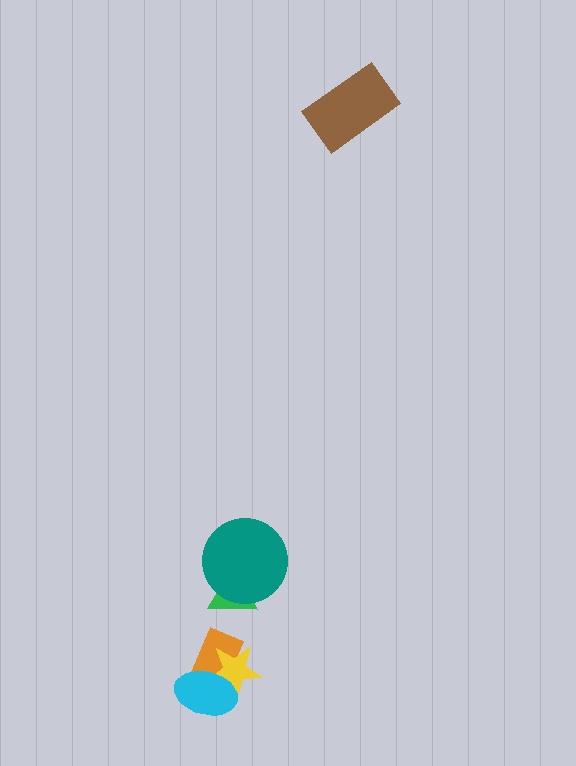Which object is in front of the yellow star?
The cyan ellipse is in front of the yellow star.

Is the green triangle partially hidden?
Yes, it is partially covered by another shape.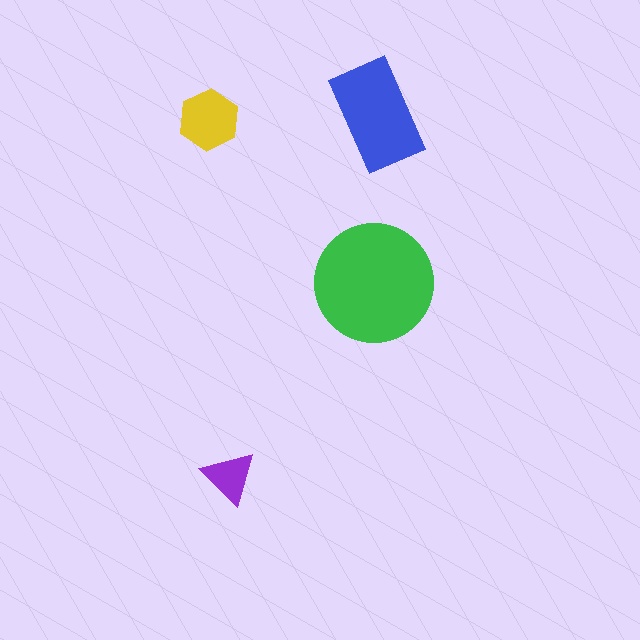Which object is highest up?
The blue rectangle is topmost.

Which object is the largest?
The green circle.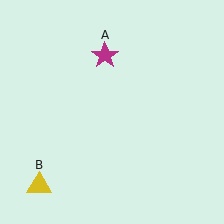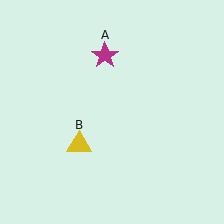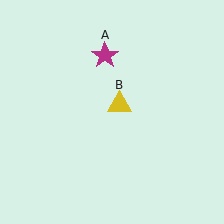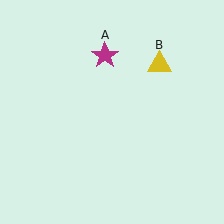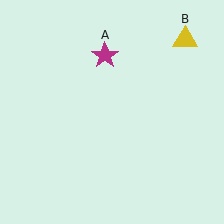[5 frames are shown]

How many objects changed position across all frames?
1 object changed position: yellow triangle (object B).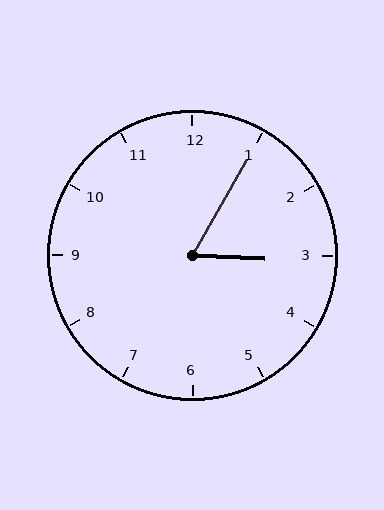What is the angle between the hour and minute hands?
Approximately 62 degrees.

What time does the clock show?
3:05.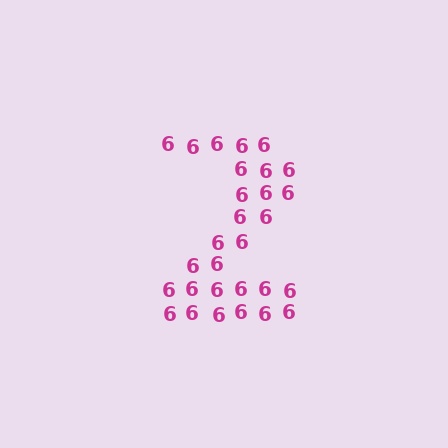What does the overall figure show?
The overall figure shows the digit 2.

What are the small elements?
The small elements are digit 6's.